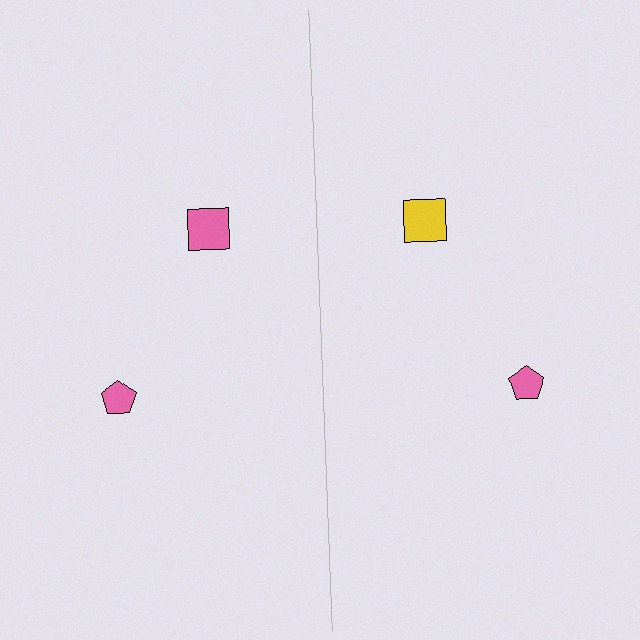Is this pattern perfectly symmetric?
No, the pattern is not perfectly symmetric. The yellow square on the right side breaks the symmetry — its mirror counterpart is pink.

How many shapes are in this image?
There are 4 shapes in this image.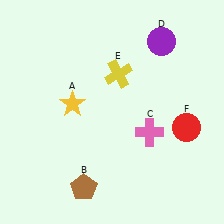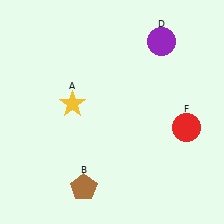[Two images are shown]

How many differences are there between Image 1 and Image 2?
There are 2 differences between the two images.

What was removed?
The pink cross (C), the yellow cross (E) were removed in Image 2.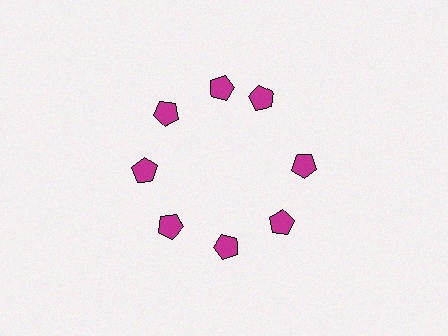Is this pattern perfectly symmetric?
No. The 8 magenta pentagons are arranged in a ring, but one element near the 2 o'clock position is rotated out of alignment along the ring, breaking the 8-fold rotational symmetry.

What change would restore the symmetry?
The symmetry would be restored by rotating it back into even spacing with its neighbors so that all 8 pentagons sit at equal angles and equal distance from the center.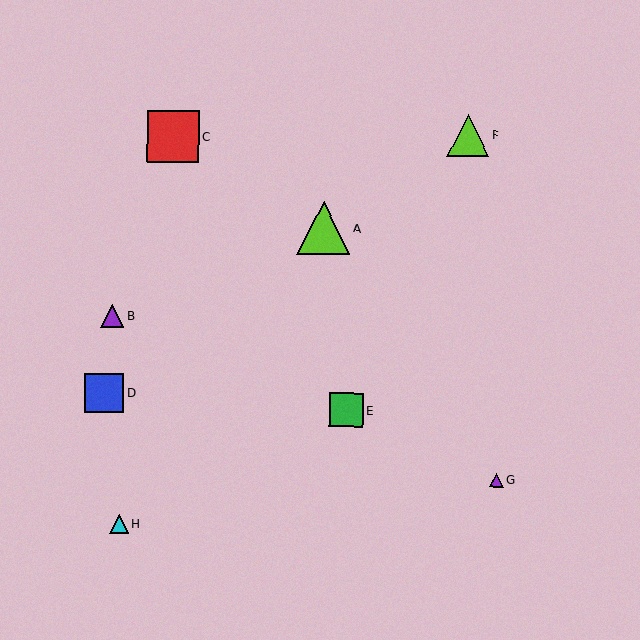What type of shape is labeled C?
Shape C is a red square.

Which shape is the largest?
The lime triangle (labeled A) is the largest.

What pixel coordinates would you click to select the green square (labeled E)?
Click at (346, 410) to select the green square E.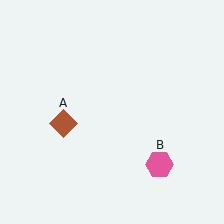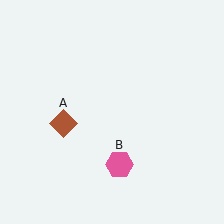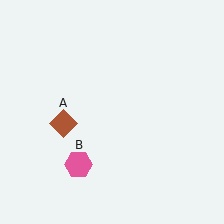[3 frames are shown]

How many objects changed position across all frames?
1 object changed position: pink hexagon (object B).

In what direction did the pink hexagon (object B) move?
The pink hexagon (object B) moved left.